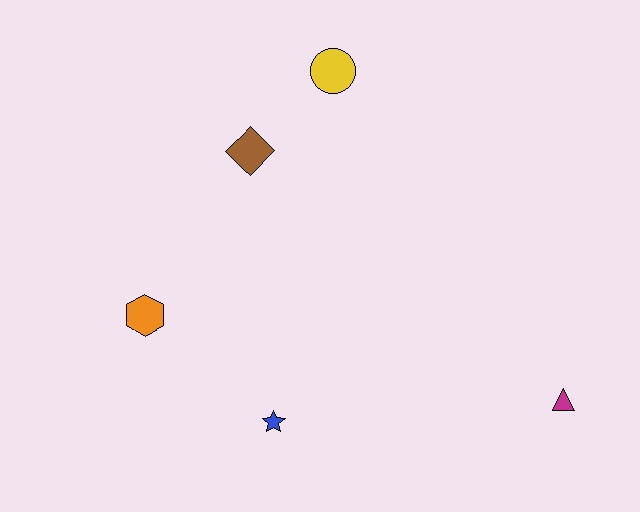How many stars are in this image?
There is 1 star.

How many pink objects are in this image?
There are no pink objects.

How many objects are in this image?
There are 5 objects.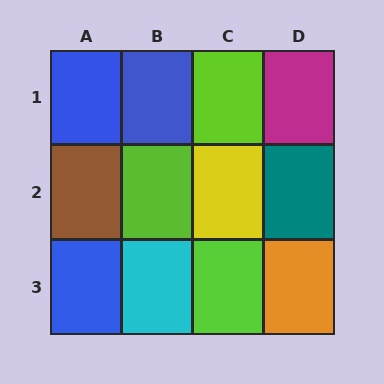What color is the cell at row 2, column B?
Lime.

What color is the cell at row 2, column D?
Teal.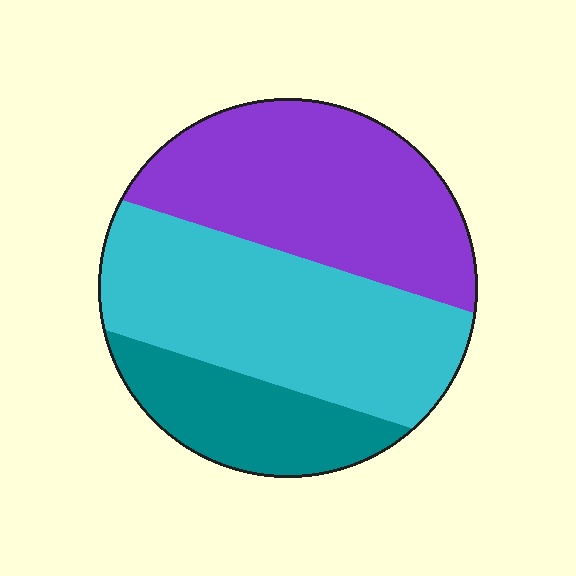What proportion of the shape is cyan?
Cyan covers 42% of the shape.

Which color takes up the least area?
Teal, at roughly 20%.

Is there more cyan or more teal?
Cyan.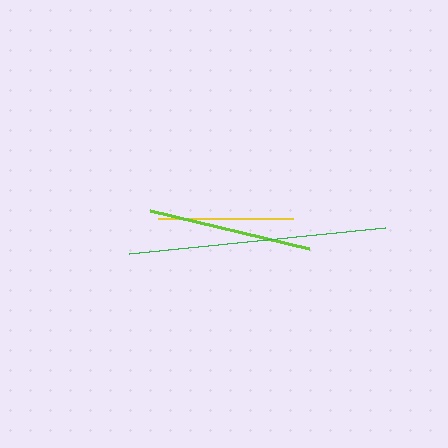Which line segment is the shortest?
The yellow line is the shortest at approximately 135 pixels.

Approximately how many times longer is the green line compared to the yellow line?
The green line is approximately 1.9 times the length of the yellow line.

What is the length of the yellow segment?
The yellow segment is approximately 135 pixels long.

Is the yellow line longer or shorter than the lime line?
The lime line is longer than the yellow line.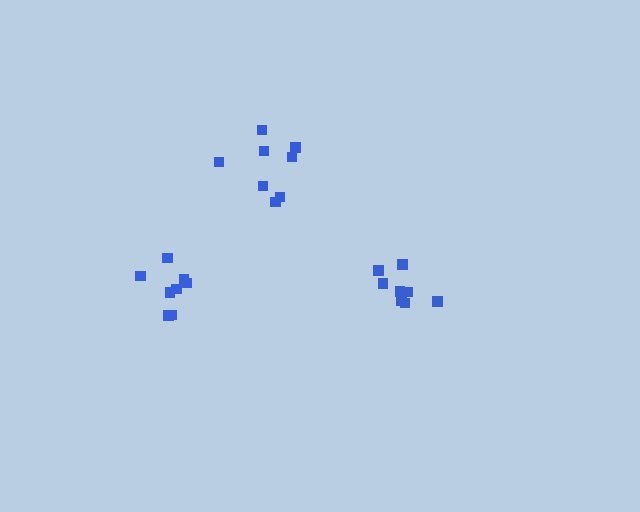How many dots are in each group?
Group 1: 8 dots, Group 2: 8 dots, Group 3: 8 dots (24 total).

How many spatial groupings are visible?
There are 3 spatial groupings.